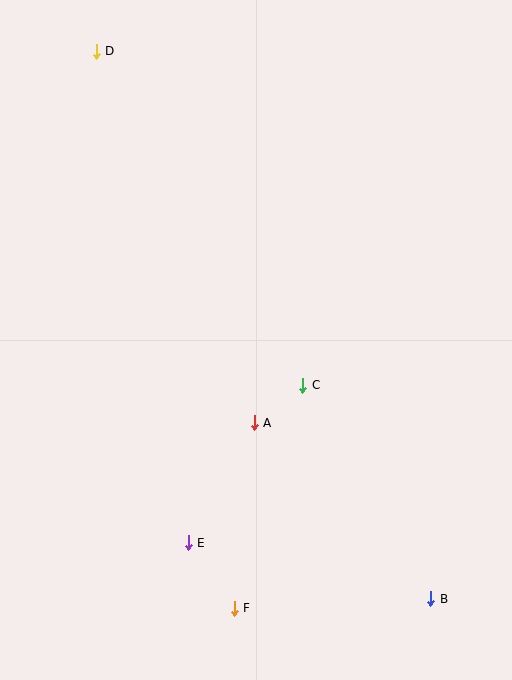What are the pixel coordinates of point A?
Point A is at (254, 423).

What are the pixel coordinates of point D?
Point D is at (96, 51).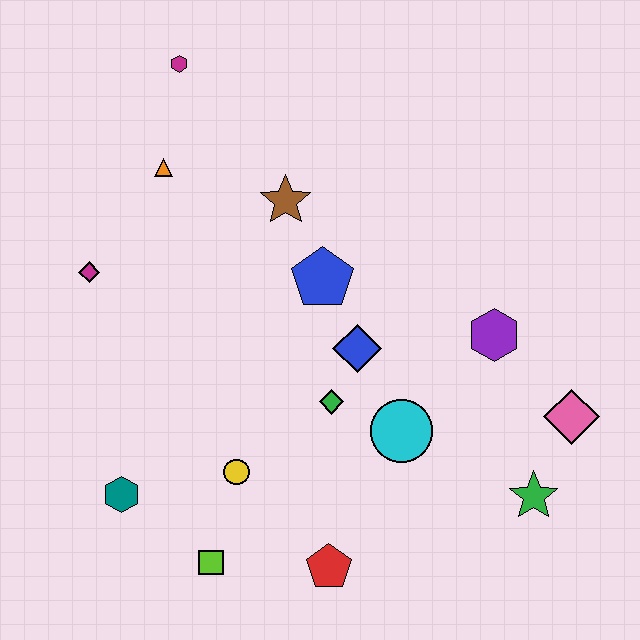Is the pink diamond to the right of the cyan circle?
Yes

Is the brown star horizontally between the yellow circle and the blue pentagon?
Yes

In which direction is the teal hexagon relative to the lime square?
The teal hexagon is to the left of the lime square.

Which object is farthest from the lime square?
The magenta hexagon is farthest from the lime square.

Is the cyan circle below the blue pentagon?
Yes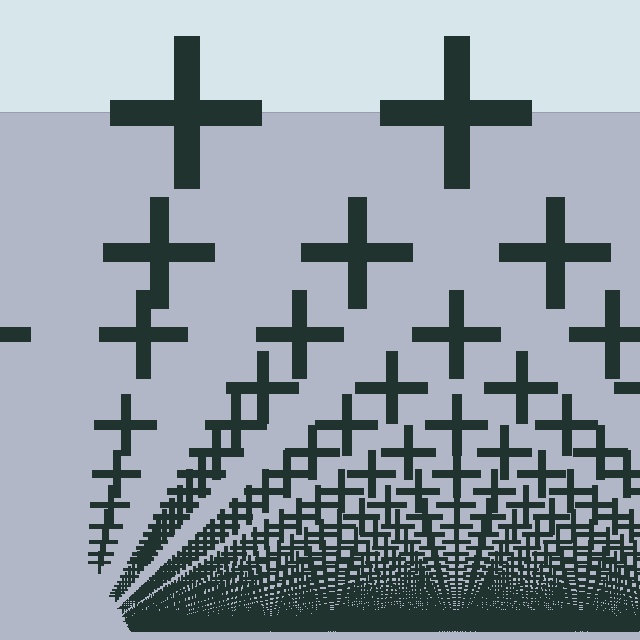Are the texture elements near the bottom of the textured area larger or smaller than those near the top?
Smaller. The gradient is inverted — elements near the bottom are smaller and denser.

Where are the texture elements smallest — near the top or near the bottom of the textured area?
Near the bottom.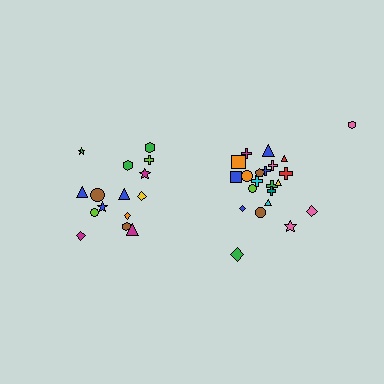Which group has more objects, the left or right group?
The right group.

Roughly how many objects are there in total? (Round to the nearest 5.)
Roughly 35 objects in total.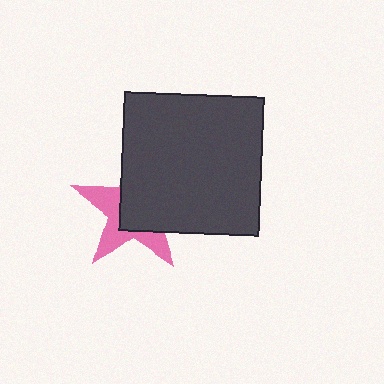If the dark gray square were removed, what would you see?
You would see the complete pink star.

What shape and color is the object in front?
The object in front is a dark gray square.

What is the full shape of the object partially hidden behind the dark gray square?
The partially hidden object is a pink star.